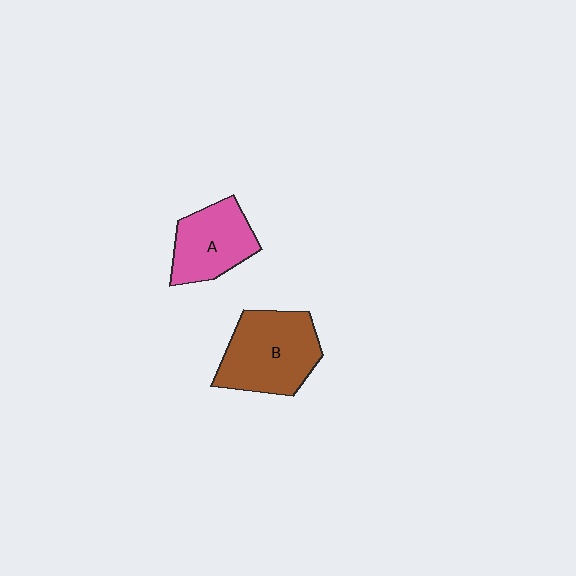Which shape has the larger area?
Shape B (brown).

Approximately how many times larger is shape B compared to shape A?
Approximately 1.3 times.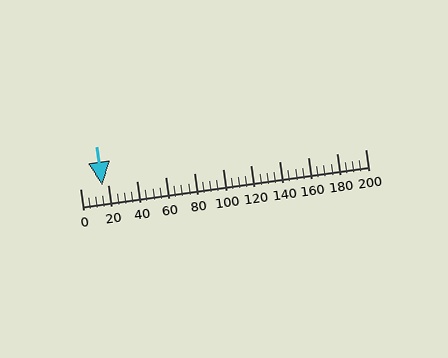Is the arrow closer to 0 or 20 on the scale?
The arrow is closer to 20.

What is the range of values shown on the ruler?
The ruler shows values from 0 to 200.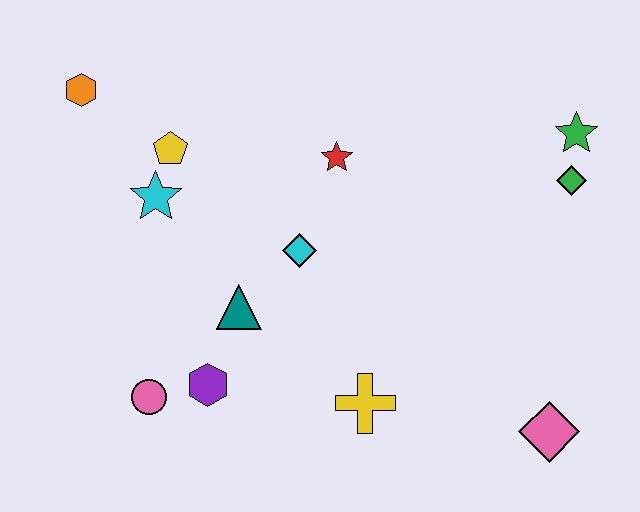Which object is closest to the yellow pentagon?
The cyan star is closest to the yellow pentagon.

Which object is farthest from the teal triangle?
The green star is farthest from the teal triangle.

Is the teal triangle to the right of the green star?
No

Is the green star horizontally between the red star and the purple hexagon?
No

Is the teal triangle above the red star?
No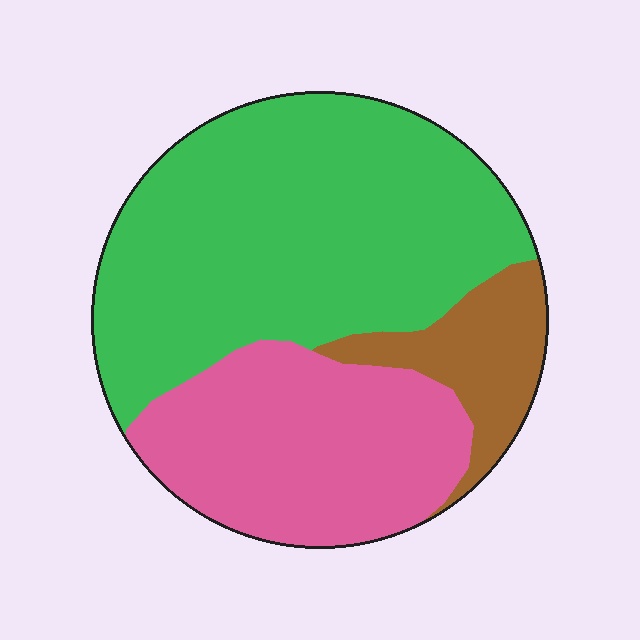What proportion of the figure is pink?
Pink covers about 30% of the figure.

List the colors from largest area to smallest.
From largest to smallest: green, pink, brown.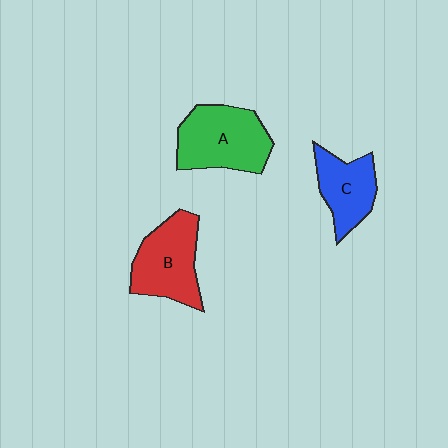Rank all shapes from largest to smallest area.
From largest to smallest: A (green), B (red), C (blue).